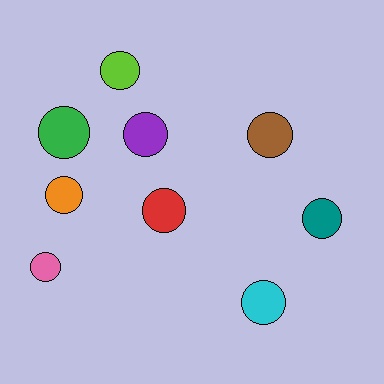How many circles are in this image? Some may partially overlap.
There are 9 circles.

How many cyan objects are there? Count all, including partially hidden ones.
There is 1 cyan object.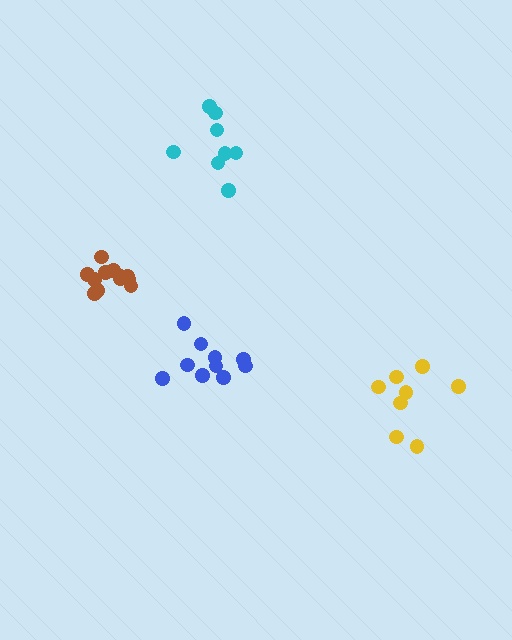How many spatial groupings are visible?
There are 4 spatial groupings.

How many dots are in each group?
Group 1: 8 dots, Group 2: 8 dots, Group 3: 10 dots, Group 4: 12 dots (38 total).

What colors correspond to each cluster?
The clusters are colored: yellow, cyan, blue, brown.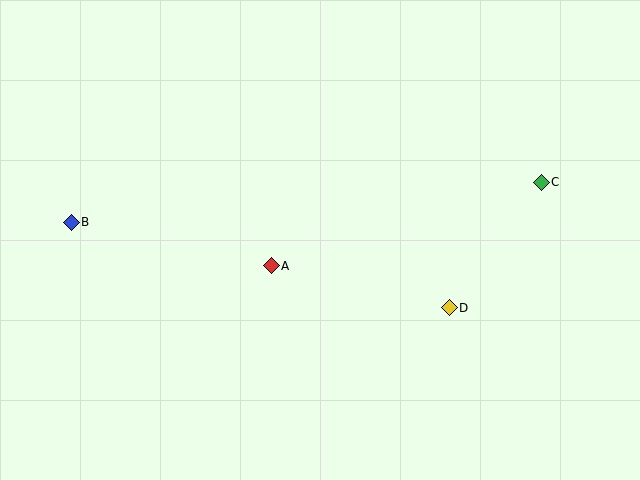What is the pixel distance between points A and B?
The distance between A and B is 205 pixels.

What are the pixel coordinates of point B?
Point B is at (71, 223).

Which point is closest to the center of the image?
Point A at (271, 266) is closest to the center.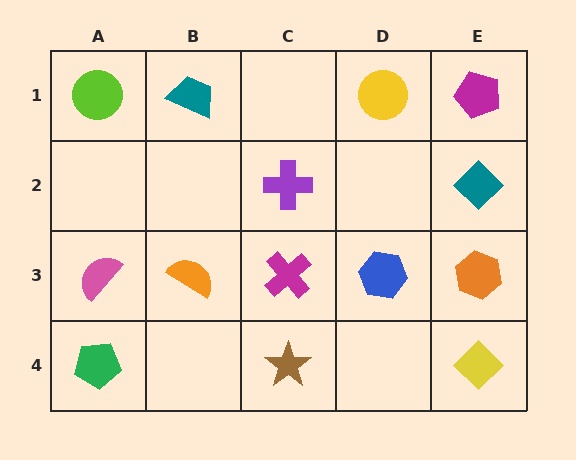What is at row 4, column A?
A green pentagon.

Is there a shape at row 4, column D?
No, that cell is empty.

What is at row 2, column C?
A purple cross.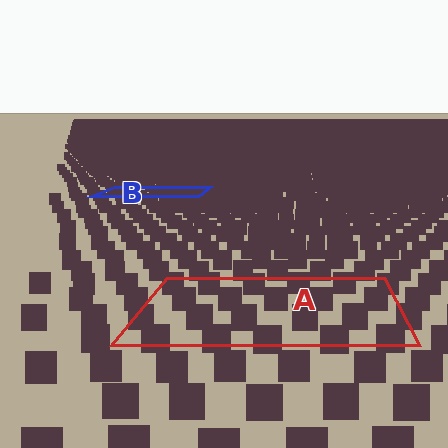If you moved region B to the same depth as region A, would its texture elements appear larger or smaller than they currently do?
They would appear larger. At a closer depth, the same texture elements are projected at a bigger on-screen size.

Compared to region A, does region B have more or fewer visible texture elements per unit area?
Region B has more texture elements per unit area — they are packed more densely because it is farther away.